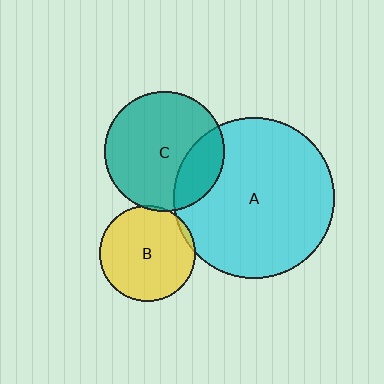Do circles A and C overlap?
Yes.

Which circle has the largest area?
Circle A (cyan).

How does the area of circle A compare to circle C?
Approximately 1.8 times.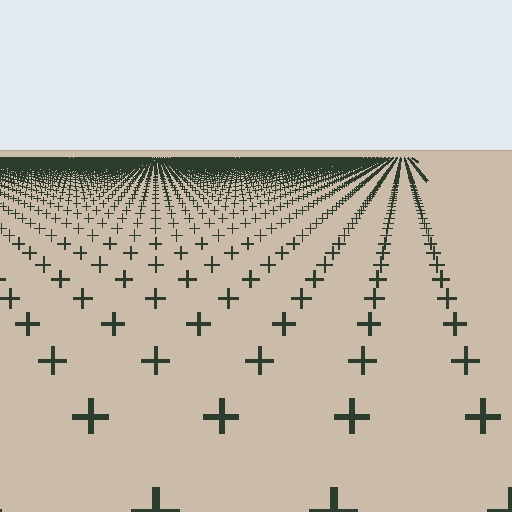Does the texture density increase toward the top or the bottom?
Density increases toward the top.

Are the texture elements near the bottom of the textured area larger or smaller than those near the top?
Larger. Near the bottom, elements are closer to the viewer and appear at a bigger on-screen size.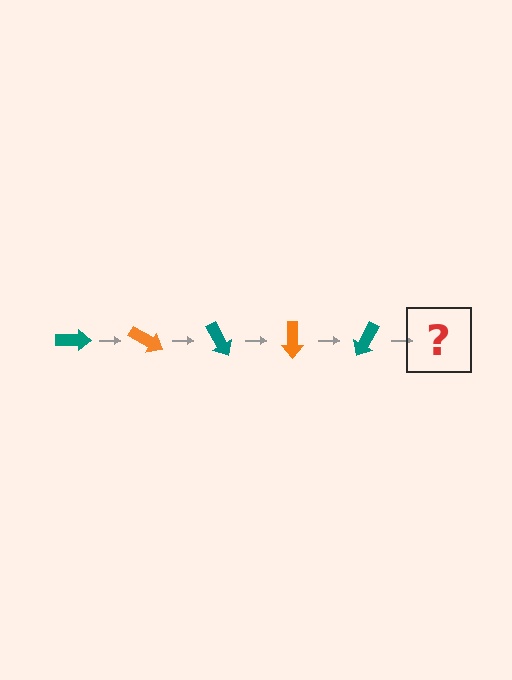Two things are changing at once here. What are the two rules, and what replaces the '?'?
The two rules are that it rotates 30 degrees each step and the color cycles through teal and orange. The '?' should be an orange arrow, rotated 150 degrees from the start.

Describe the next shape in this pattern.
It should be an orange arrow, rotated 150 degrees from the start.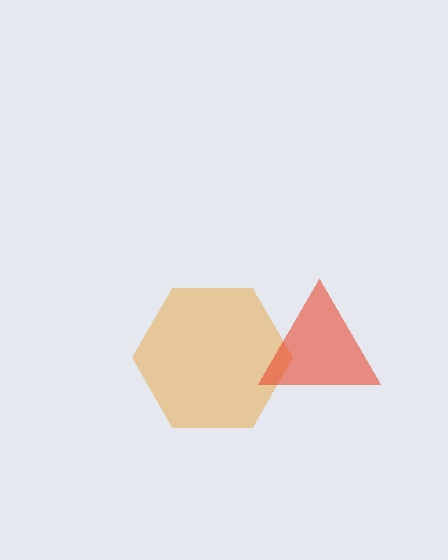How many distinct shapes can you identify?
There are 2 distinct shapes: an orange hexagon, a red triangle.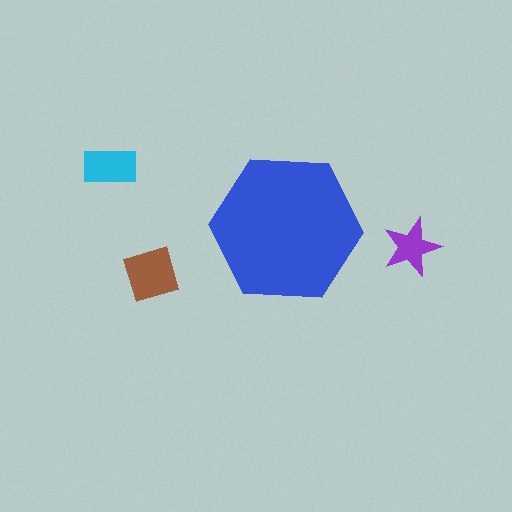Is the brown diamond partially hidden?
No, the brown diamond is fully visible.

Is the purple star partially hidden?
No, the purple star is fully visible.